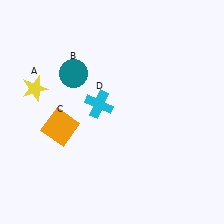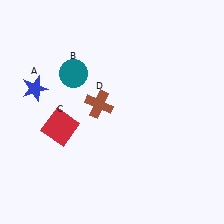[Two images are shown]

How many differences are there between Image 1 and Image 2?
There are 3 differences between the two images.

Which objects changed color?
A changed from yellow to blue. C changed from orange to red. D changed from cyan to brown.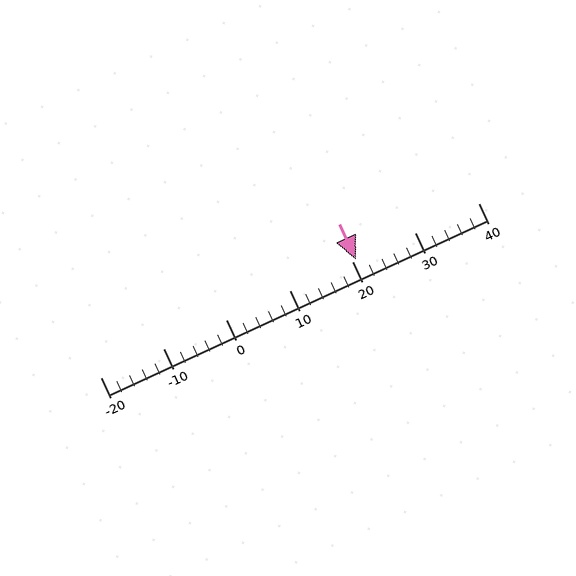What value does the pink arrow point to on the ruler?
The pink arrow points to approximately 21.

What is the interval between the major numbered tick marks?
The major tick marks are spaced 10 units apart.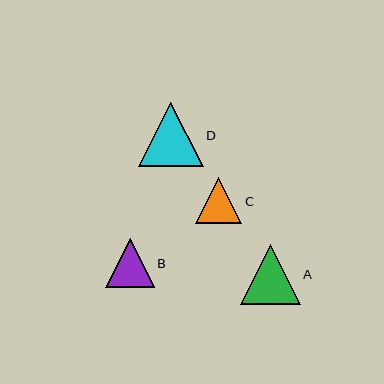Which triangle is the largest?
Triangle D is the largest with a size of approximately 65 pixels.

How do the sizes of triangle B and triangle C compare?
Triangle B and triangle C are approximately the same size.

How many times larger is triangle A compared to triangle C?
Triangle A is approximately 1.3 times the size of triangle C.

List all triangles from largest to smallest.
From largest to smallest: D, A, B, C.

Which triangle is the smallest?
Triangle C is the smallest with a size of approximately 46 pixels.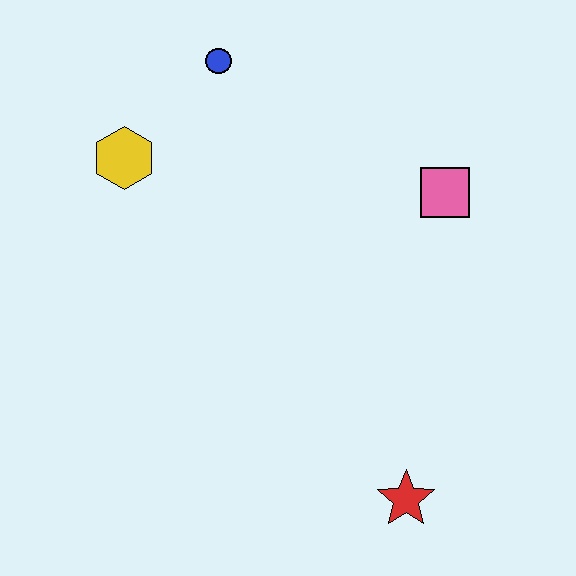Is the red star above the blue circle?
No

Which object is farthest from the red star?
The blue circle is farthest from the red star.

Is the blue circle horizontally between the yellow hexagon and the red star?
Yes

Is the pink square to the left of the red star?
No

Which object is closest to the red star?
The pink square is closest to the red star.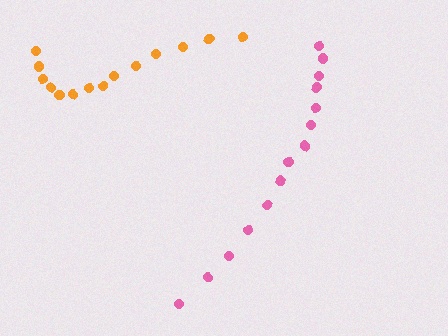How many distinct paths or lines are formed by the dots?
There are 2 distinct paths.